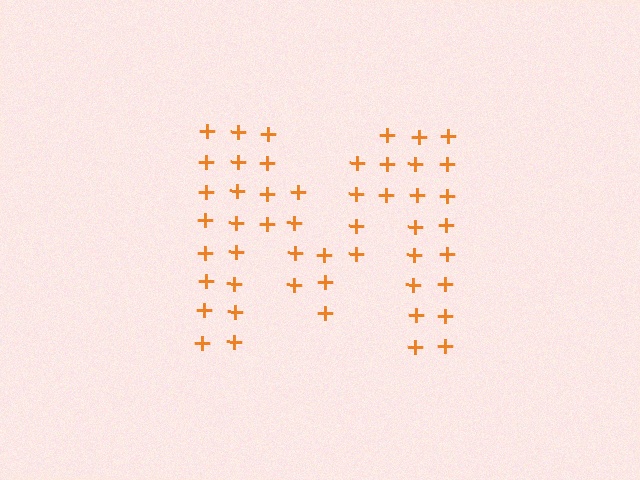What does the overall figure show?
The overall figure shows the letter M.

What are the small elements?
The small elements are plus signs.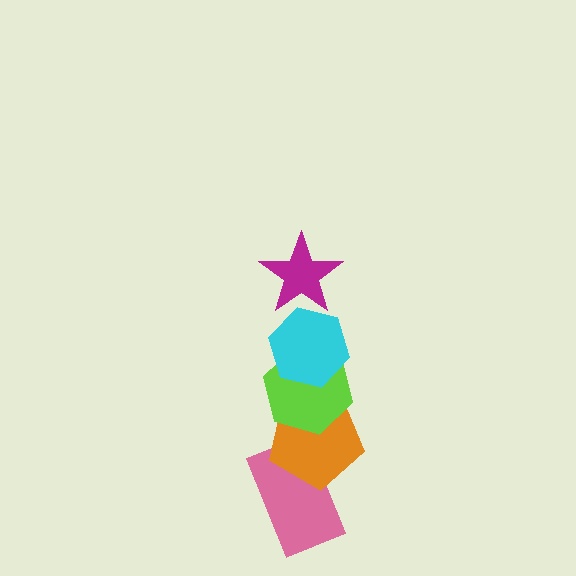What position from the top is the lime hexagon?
The lime hexagon is 3rd from the top.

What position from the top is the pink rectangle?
The pink rectangle is 5th from the top.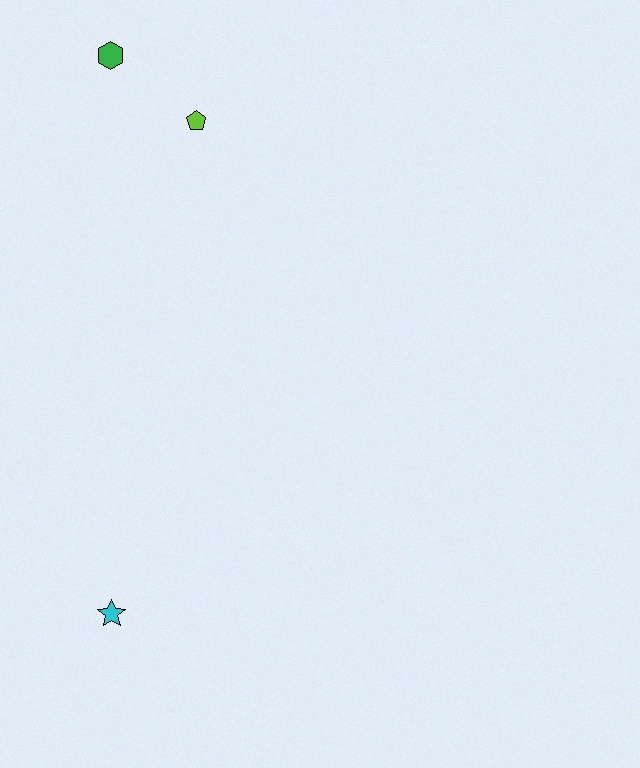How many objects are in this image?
There are 3 objects.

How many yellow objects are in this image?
There are no yellow objects.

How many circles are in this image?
There are no circles.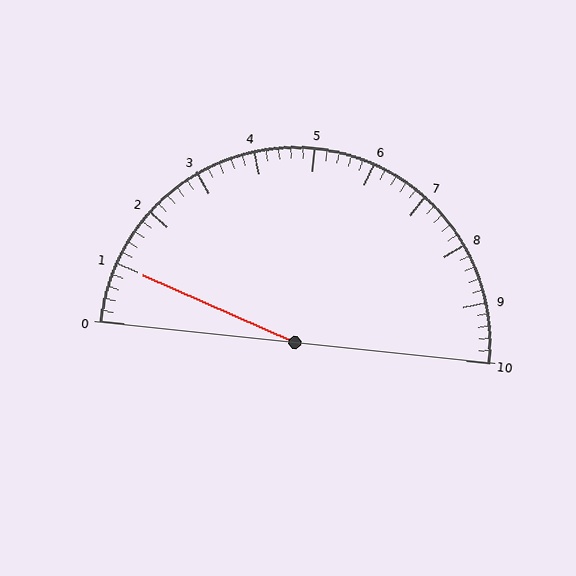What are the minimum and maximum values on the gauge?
The gauge ranges from 0 to 10.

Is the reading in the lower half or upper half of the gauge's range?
The reading is in the lower half of the range (0 to 10).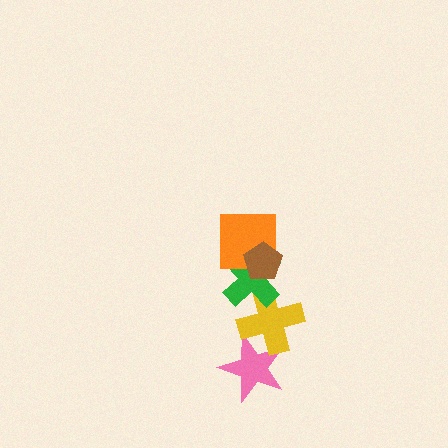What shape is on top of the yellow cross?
The green cross is on top of the yellow cross.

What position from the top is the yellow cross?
The yellow cross is 4th from the top.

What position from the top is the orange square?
The orange square is 2nd from the top.